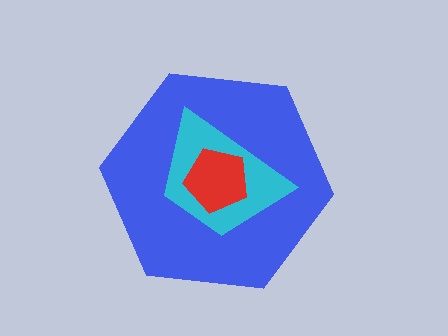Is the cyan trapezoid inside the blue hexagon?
Yes.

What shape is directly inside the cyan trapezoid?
The red pentagon.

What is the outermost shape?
The blue hexagon.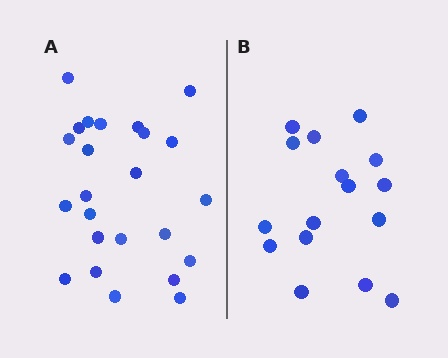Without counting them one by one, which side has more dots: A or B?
Region A (the left region) has more dots.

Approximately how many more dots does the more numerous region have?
Region A has roughly 8 or so more dots than region B.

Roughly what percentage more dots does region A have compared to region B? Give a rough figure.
About 50% more.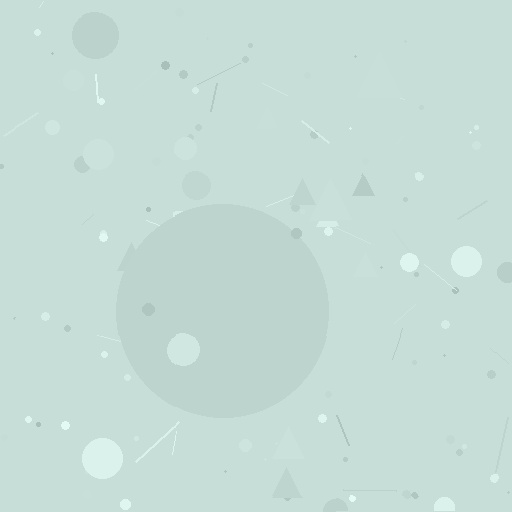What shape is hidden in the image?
A circle is hidden in the image.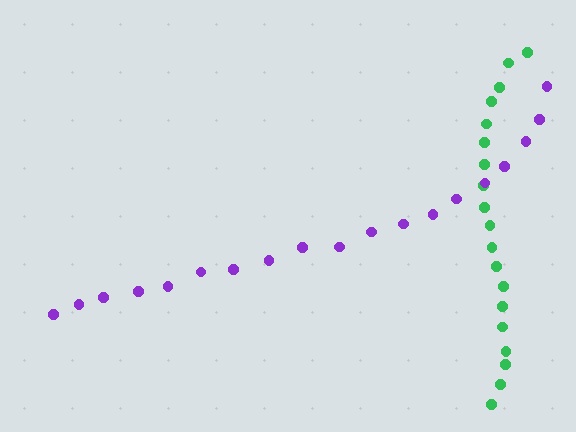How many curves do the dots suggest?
There are 2 distinct paths.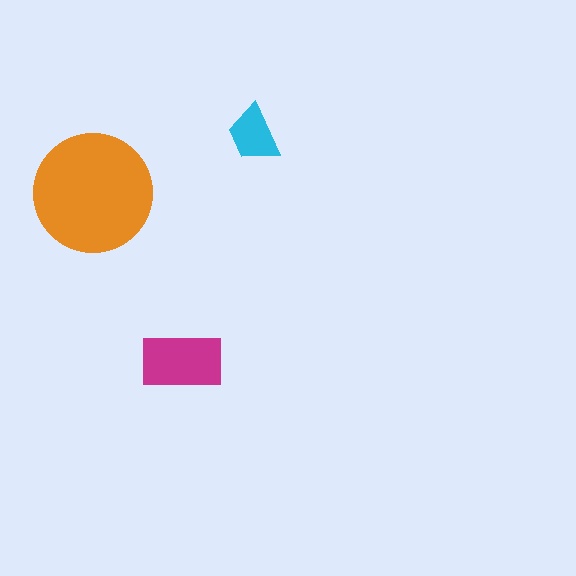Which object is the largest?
The orange circle.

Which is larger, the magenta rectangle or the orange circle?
The orange circle.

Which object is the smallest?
The cyan trapezoid.